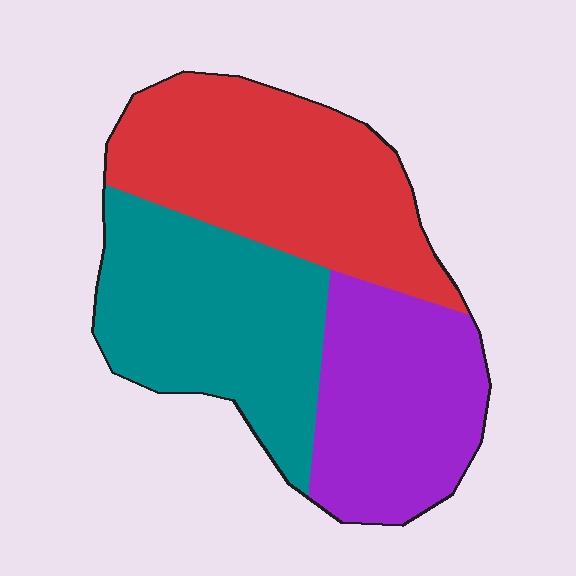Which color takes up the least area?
Purple, at roughly 30%.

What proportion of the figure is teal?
Teal covers about 35% of the figure.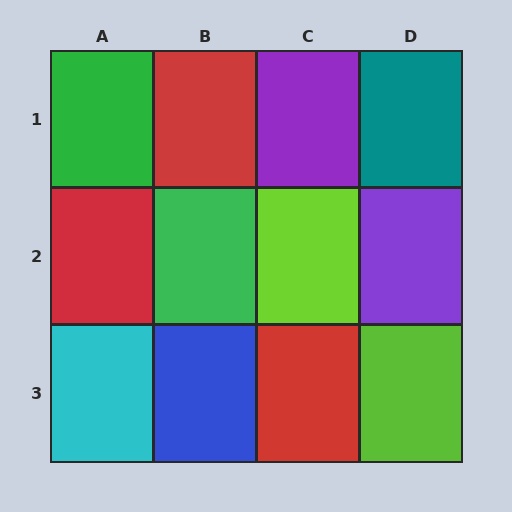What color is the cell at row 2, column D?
Purple.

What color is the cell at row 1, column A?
Green.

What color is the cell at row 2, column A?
Red.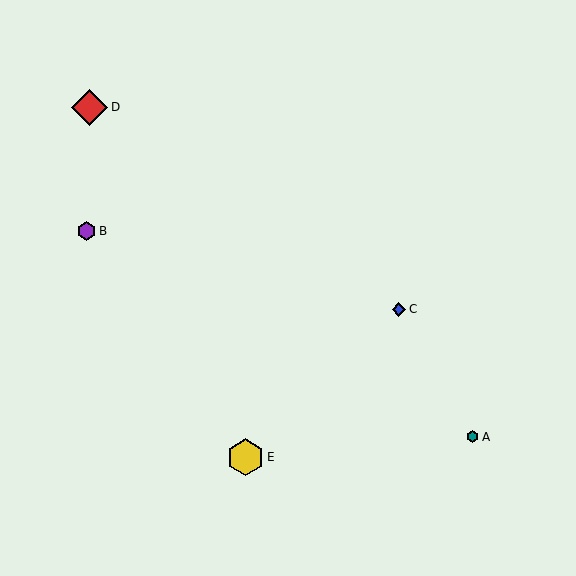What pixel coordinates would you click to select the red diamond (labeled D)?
Click at (90, 107) to select the red diamond D.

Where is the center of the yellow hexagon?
The center of the yellow hexagon is at (246, 457).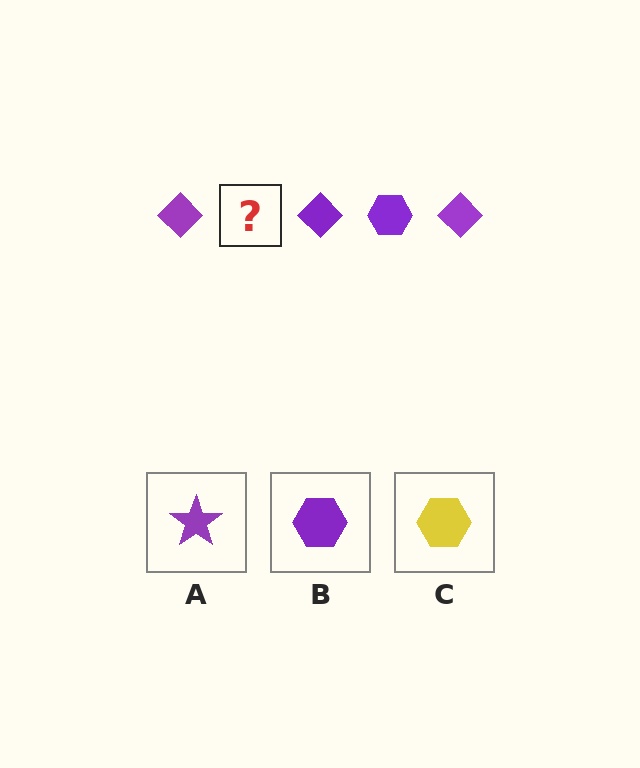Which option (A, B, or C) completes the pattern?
B.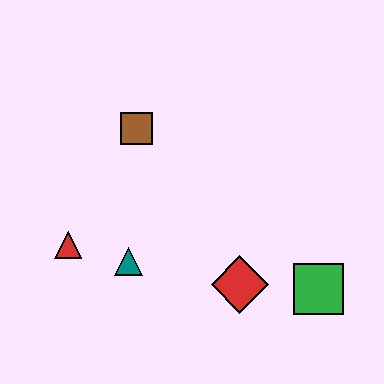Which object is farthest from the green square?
The red triangle is farthest from the green square.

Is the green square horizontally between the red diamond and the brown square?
No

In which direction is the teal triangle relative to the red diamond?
The teal triangle is to the left of the red diamond.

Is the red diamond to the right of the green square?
No